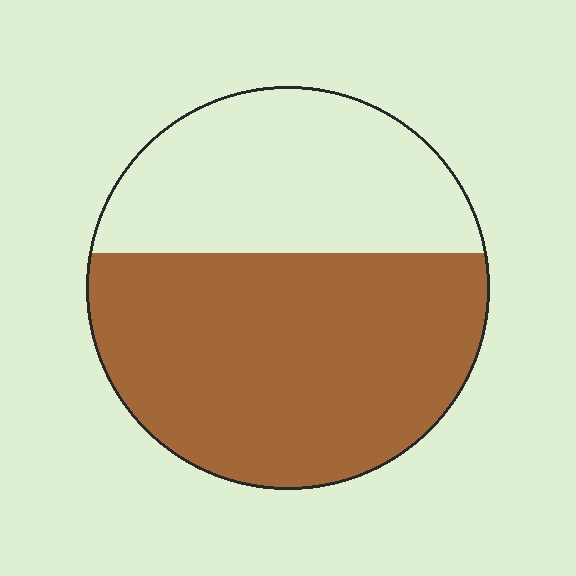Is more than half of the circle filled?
Yes.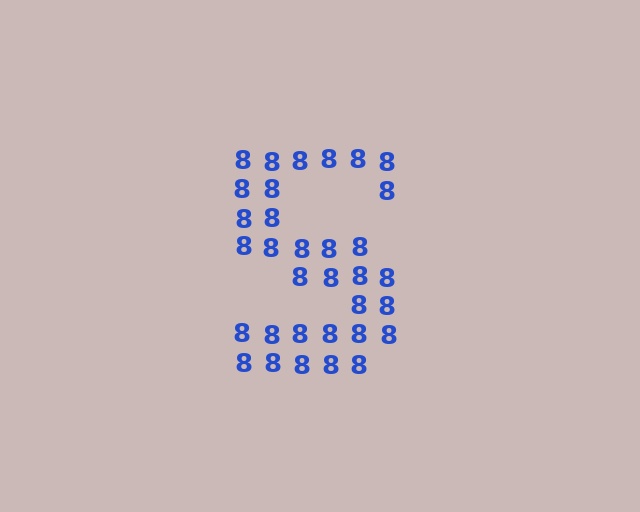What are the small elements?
The small elements are digit 8's.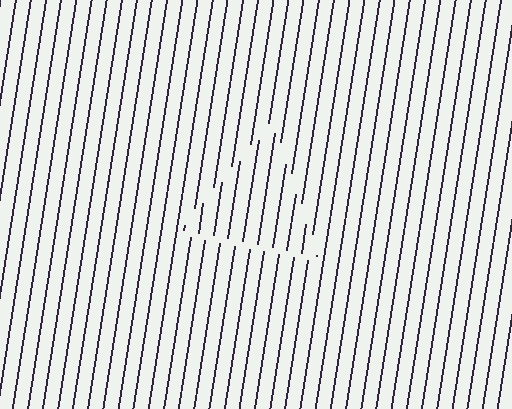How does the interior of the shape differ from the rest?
The interior of the shape contains the same grating, shifted by half a period — the contour is defined by the phase discontinuity where line-ends from the inner and outer gratings abut.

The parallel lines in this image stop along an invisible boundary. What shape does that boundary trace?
An illusory triangle. The interior of the shape contains the same grating, shifted by half a period — the contour is defined by the phase discontinuity where line-ends from the inner and outer gratings abut.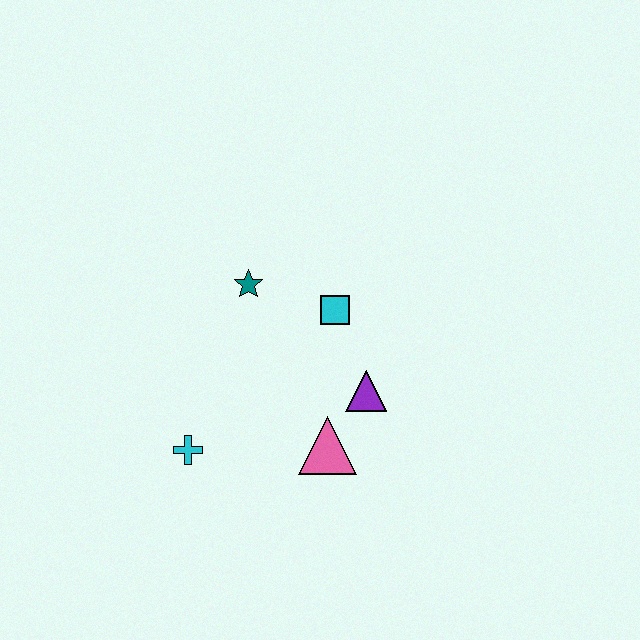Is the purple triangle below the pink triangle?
No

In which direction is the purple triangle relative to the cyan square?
The purple triangle is below the cyan square.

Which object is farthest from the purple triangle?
The cyan cross is farthest from the purple triangle.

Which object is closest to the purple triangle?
The pink triangle is closest to the purple triangle.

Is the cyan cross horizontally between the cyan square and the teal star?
No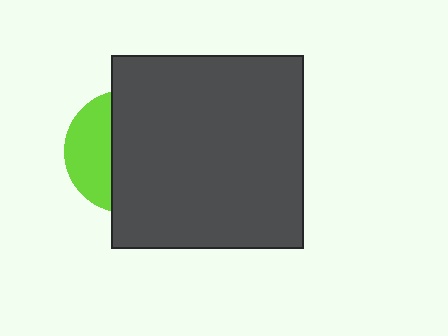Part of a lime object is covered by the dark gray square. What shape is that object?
It is a circle.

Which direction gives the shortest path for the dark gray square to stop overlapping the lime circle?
Moving right gives the shortest separation.